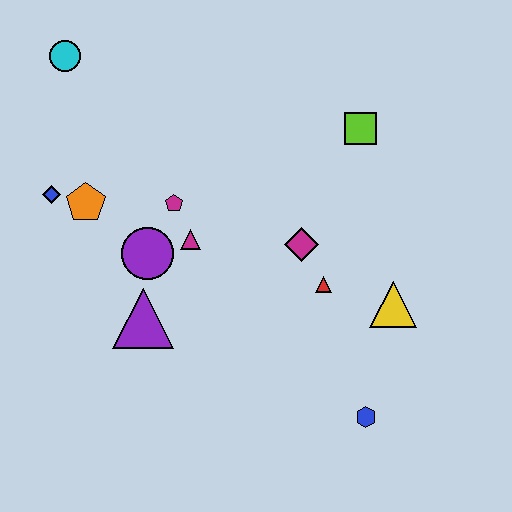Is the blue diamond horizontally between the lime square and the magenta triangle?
No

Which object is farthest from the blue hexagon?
The cyan circle is farthest from the blue hexagon.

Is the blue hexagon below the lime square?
Yes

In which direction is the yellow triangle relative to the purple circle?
The yellow triangle is to the right of the purple circle.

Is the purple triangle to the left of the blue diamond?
No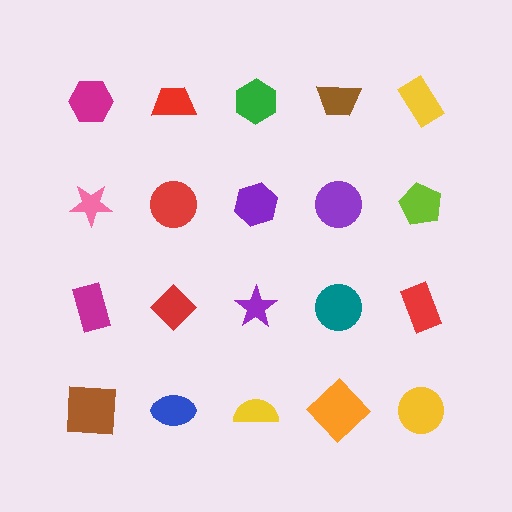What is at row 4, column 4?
An orange diamond.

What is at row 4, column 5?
A yellow circle.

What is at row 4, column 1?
A brown square.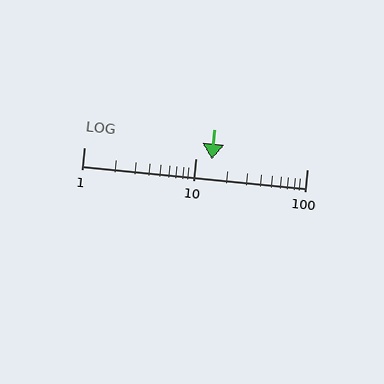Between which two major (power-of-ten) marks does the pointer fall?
The pointer is between 10 and 100.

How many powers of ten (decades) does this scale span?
The scale spans 2 decades, from 1 to 100.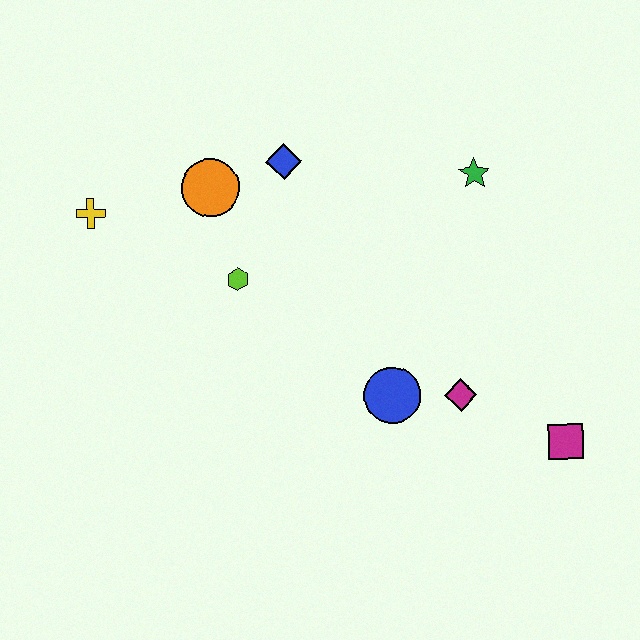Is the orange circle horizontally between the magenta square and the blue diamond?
No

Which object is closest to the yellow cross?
The orange circle is closest to the yellow cross.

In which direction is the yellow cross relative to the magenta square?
The yellow cross is to the left of the magenta square.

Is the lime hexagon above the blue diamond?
No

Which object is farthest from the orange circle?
The magenta square is farthest from the orange circle.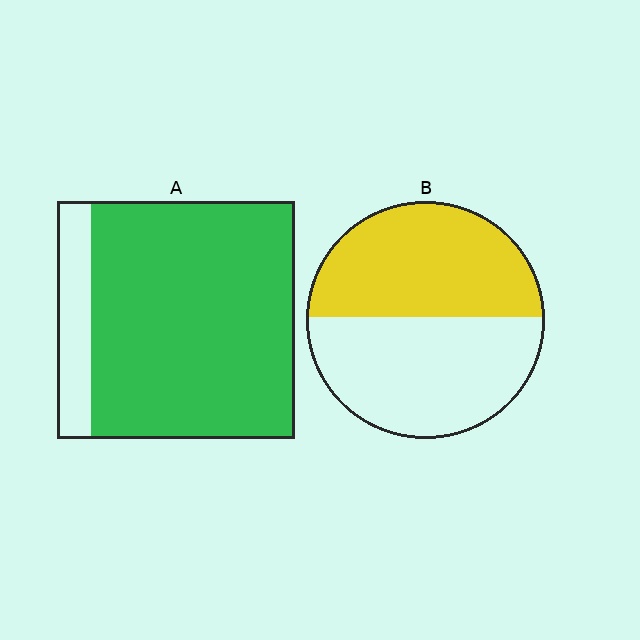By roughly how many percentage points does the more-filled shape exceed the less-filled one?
By roughly 35 percentage points (A over B).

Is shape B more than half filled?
Roughly half.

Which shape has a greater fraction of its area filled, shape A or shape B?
Shape A.